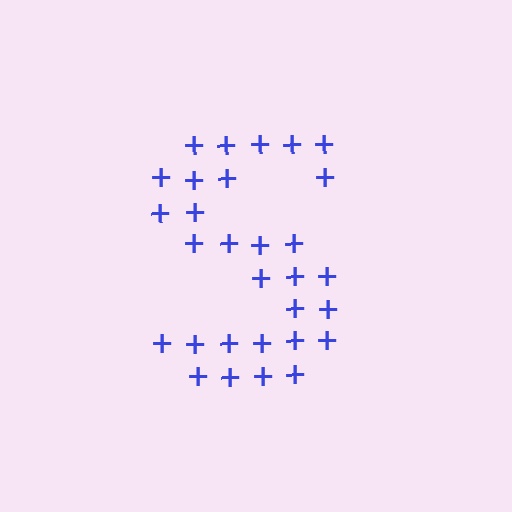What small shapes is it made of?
It is made of small plus signs.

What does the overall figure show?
The overall figure shows the letter S.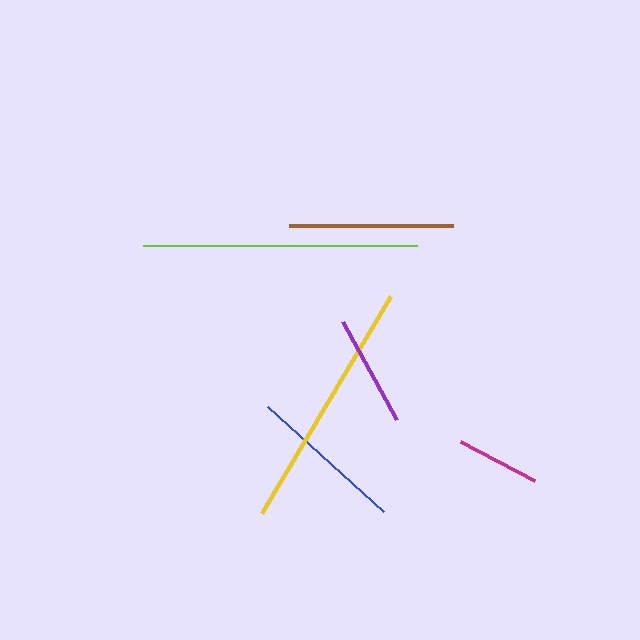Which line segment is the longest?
The lime line is the longest at approximately 274 pixels.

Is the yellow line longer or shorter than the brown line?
The yellow line is longer than the brown line.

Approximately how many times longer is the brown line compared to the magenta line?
The brown line is approximately 1.9 times the length of the magenta line.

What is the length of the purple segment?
The purple segment is approximately 112 pixels long.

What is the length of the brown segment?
The brown segment is approximately 164 pixels long.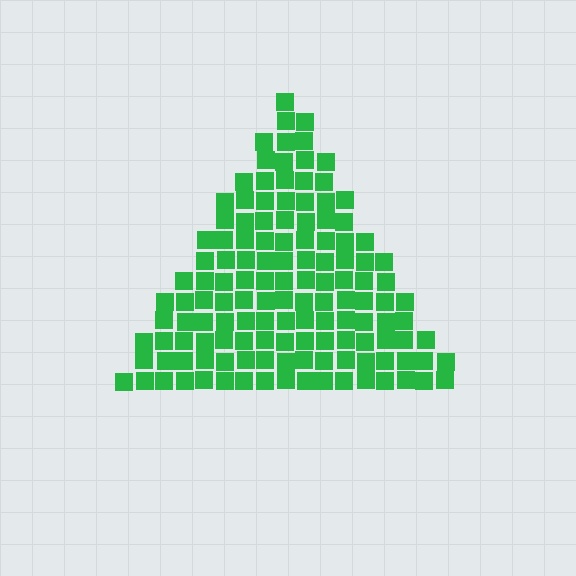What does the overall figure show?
The overall figure shows a triangle.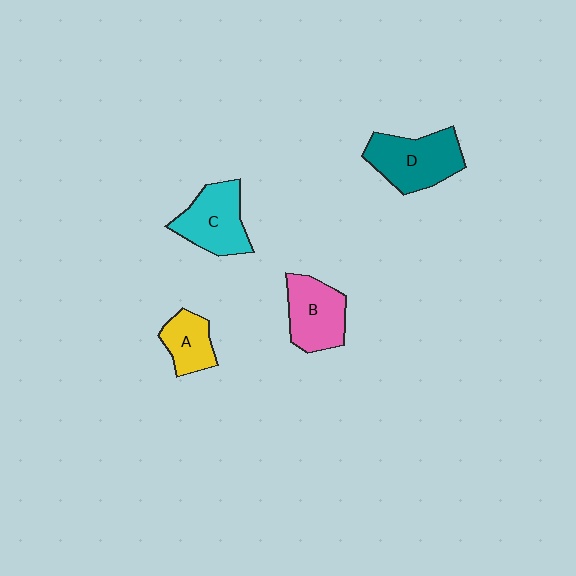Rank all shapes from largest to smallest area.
From largest to smallest: D (teal), C (cyan), B (pink), A (yellow).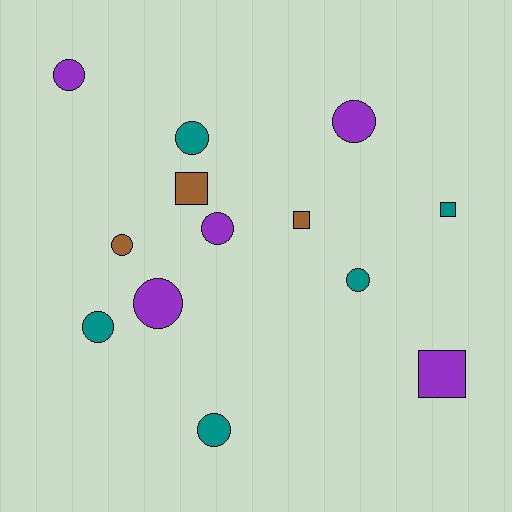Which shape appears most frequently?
Circle, with 9 objects.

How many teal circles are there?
There are 4 teal circles.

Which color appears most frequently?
Purple, with 5 objects.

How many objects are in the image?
There are 13 objects.